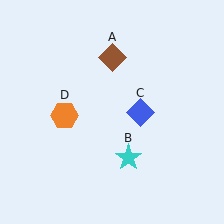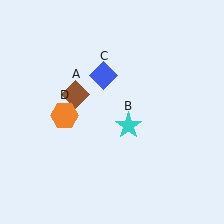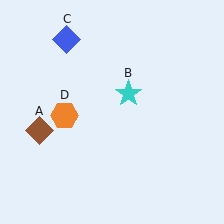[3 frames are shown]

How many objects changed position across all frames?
3 objects changed position: brown diamond (object A), cyan star (object B), blue diamond (object C).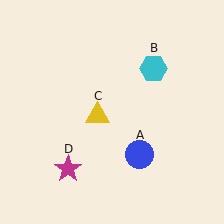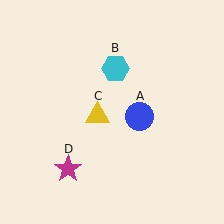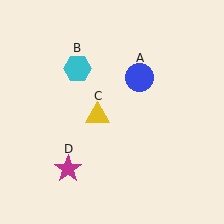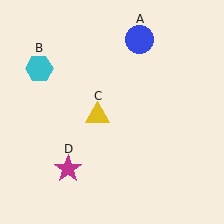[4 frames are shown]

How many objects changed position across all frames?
2 objects changed position: blue circle (object A), cyan hexagon (object B).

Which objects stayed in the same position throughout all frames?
Yellow triangle (object C) and magenta star (object D) remained stationary.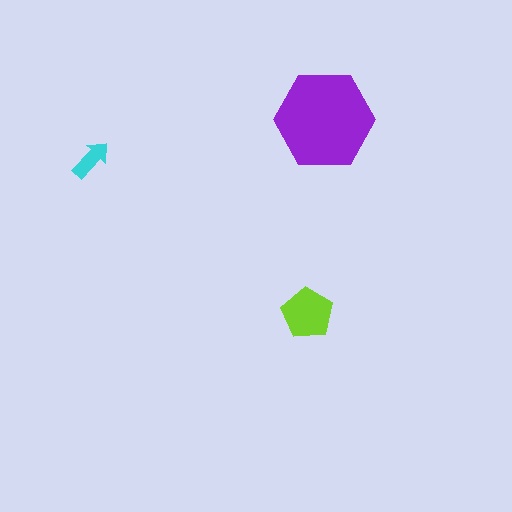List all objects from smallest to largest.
The cyan arrow, the lime pentagon, the purple hexagon.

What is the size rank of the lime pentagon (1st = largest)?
2nd.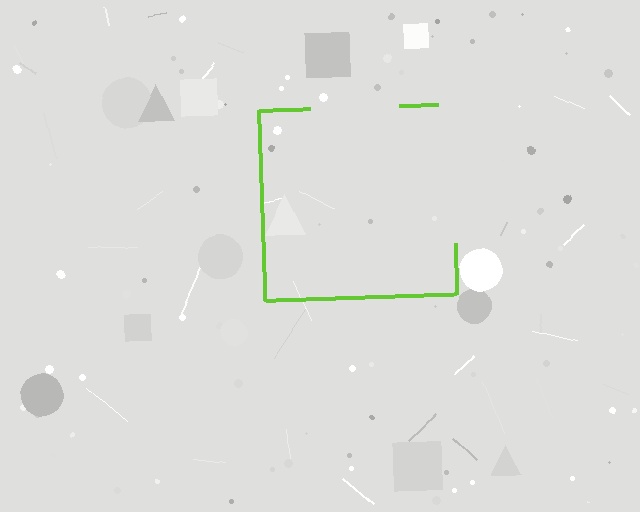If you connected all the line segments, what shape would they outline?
They would outline a square.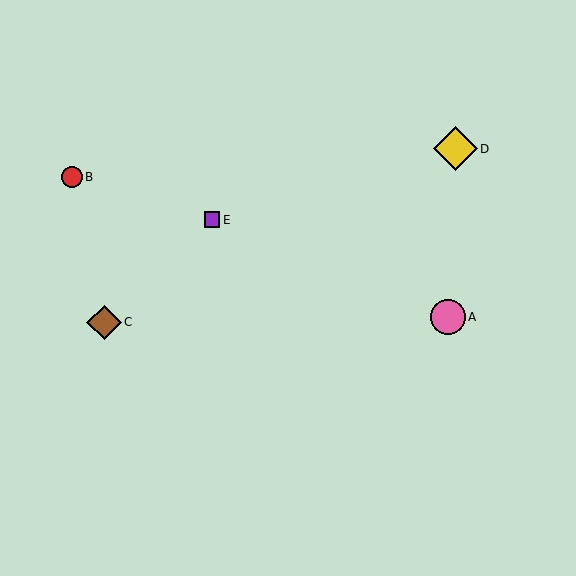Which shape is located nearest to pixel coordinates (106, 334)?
The brown diamond (labeled C) at (104, 322) is nearest to that location.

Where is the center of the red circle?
The center of the red circle is at (72, 177).